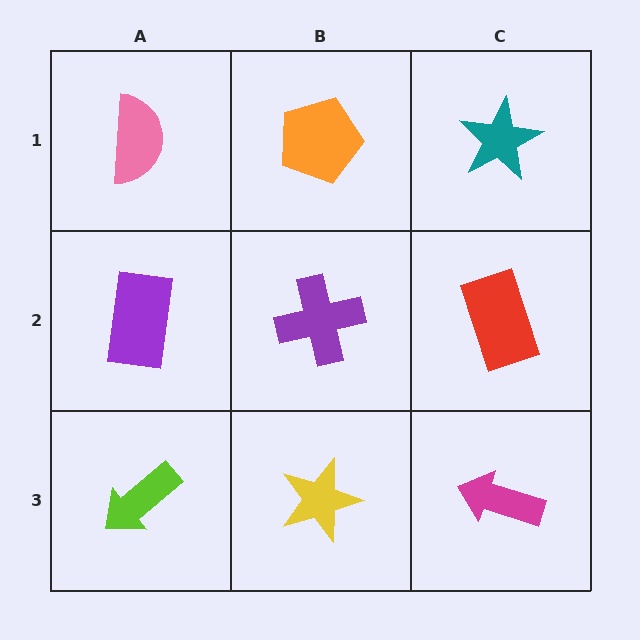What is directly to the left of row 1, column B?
A pink semicircle.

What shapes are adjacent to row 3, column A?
A purple rectangle (row 2, column A), a yellow star (row 3, column B).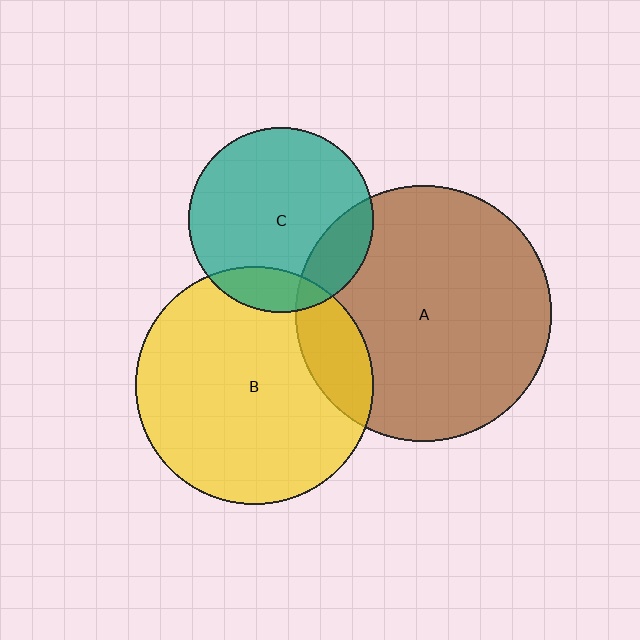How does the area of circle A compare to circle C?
Approximately 1.9 times.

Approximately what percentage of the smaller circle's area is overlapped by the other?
Approximately 15%.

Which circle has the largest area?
Circle A (brown).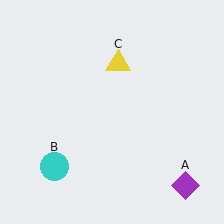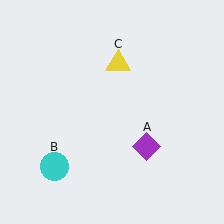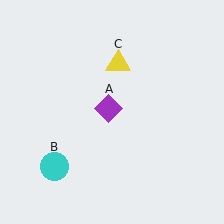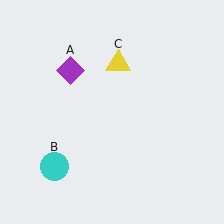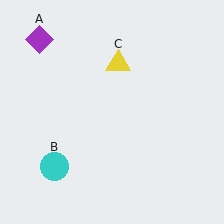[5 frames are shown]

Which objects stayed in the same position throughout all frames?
Cyan circle (object B) and yellow triangle (object C) remained stationary.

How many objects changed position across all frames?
1 object changed position: purple diamond (object A).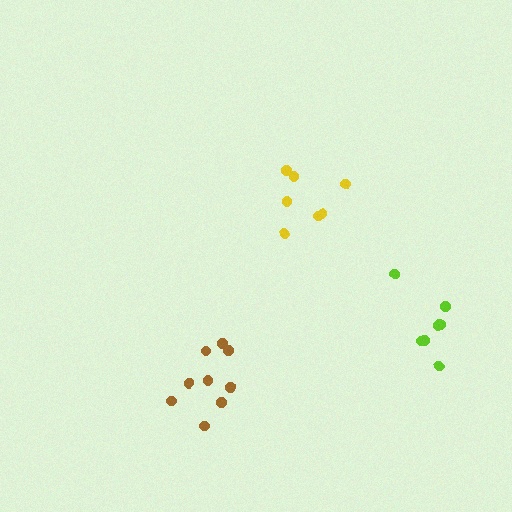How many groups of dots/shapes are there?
There are 3 groups.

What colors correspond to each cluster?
The clusters are colored: brown, lime, yellow.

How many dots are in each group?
Group 1: 9 dots, Group 2: 7 dots, Group 3: 7 dots (23 total).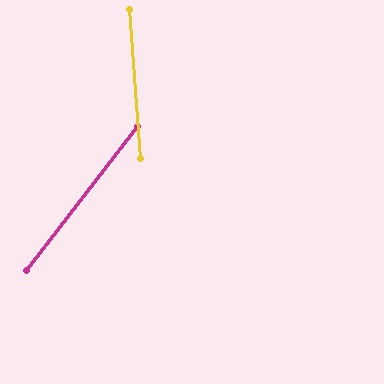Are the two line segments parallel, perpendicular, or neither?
Neither parallel nor perpendicular — they differ by about 42°.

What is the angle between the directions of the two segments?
Approximately 42 degrees.